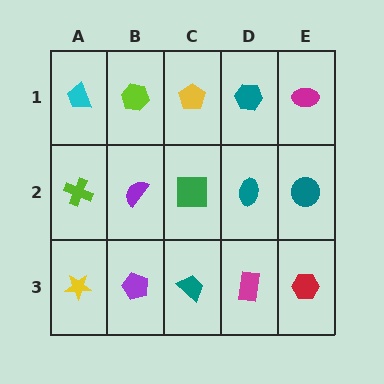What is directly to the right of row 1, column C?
A teal hexagon.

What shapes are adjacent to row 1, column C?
A green square (row 2, column C), a lime hexagon (row 1, column B), a teal hexagon (row 1, column D).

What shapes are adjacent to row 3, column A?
A lime cross (row 2, column A), a purple pentagon (row 3, column B).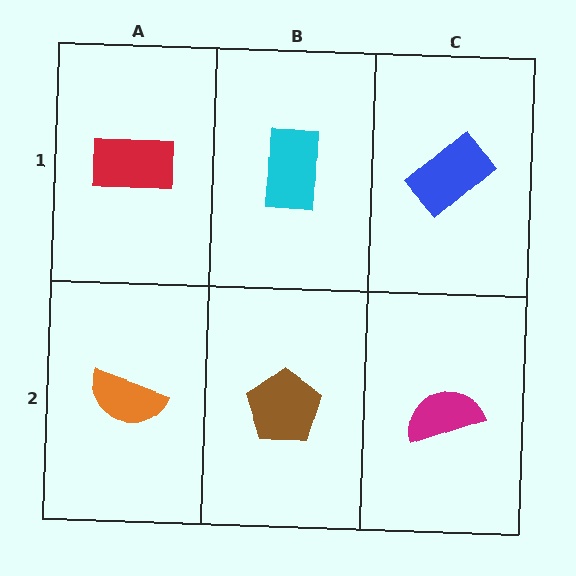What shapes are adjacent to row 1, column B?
A brown pentagon (row 2, column B), a red rectangle (row 1, column A), a blue rectangle (row 1, column C).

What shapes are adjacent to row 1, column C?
A magenta semicircle (row 2, column C), a cyan rectangle (row 1, column B).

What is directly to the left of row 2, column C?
A brown pentagon.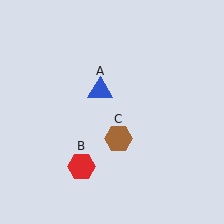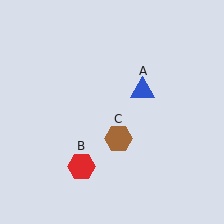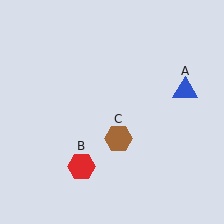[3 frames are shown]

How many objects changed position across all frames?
1 object changed position: blue triangle (object A).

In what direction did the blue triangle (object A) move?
The blue triangle (object A) moved right.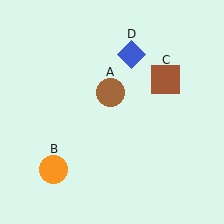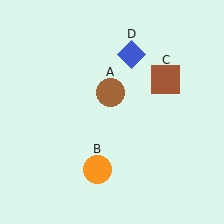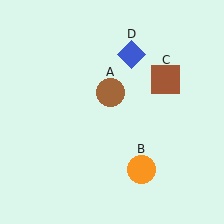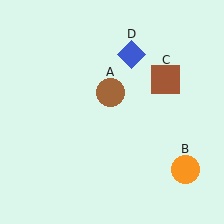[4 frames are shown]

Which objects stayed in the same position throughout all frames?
Brown circle (object A) and brown square (object C) and blue diamond (object D) remained stationary.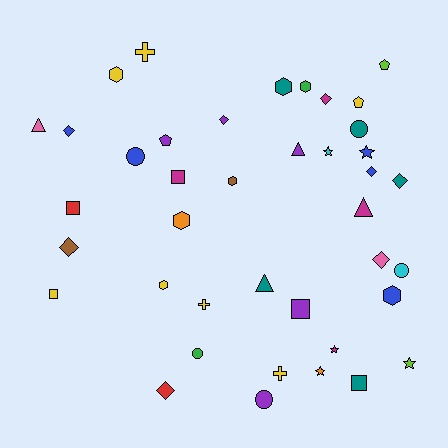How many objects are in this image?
There are 40 objects.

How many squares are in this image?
There are 5 squares.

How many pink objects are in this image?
There are 2 pink objects.